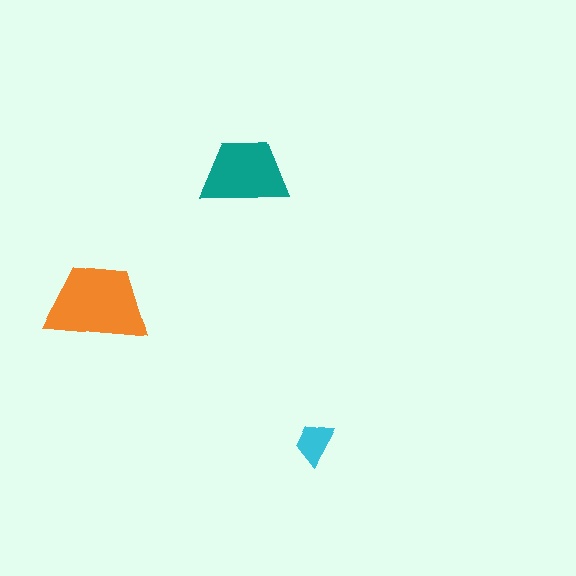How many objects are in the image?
There are 3 objects in the image.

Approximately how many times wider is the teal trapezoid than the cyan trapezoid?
About 2 times wider.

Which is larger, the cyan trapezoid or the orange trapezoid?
The orange one.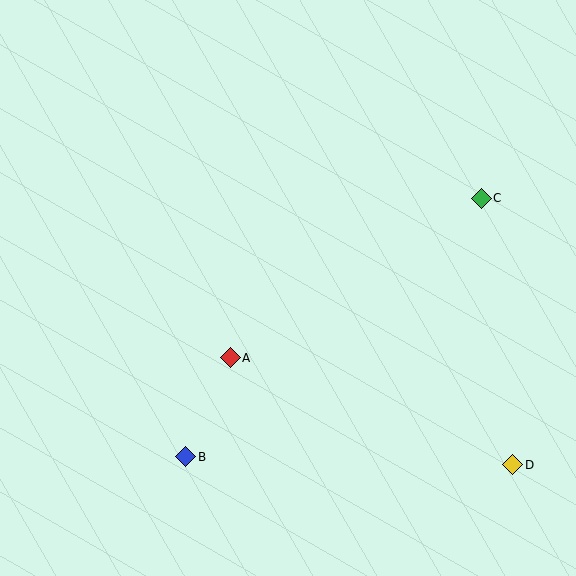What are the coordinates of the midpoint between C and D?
The midpoint between C and D is at (497, 332).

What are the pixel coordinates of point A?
Point A is at (230, 358).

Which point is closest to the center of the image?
Point A at (230, 358) is closest to the center.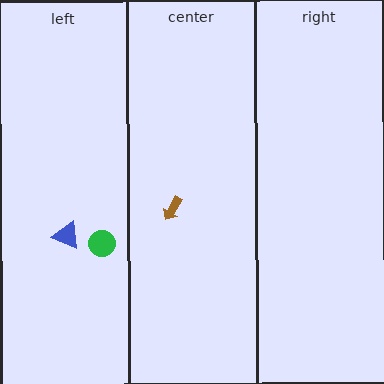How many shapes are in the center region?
1.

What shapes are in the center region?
The brown arrow.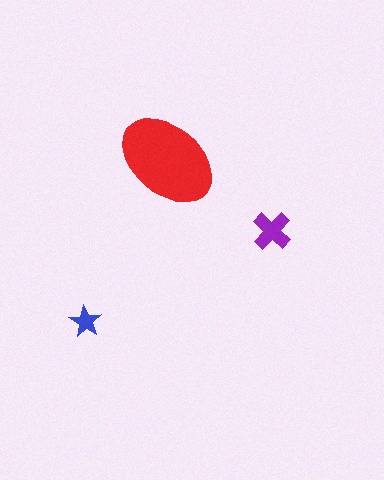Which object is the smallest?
The blue star.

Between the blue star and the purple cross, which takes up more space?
The purple cross.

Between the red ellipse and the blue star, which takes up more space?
The red ellipse.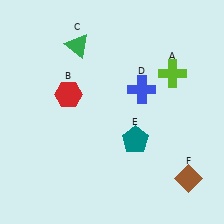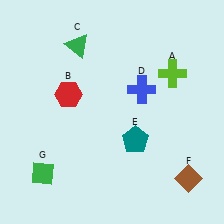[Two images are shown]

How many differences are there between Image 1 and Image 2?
There is 1 difference between the two images.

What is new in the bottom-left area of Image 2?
A green diamond (G) was added in the bottom-left area of Image 2.